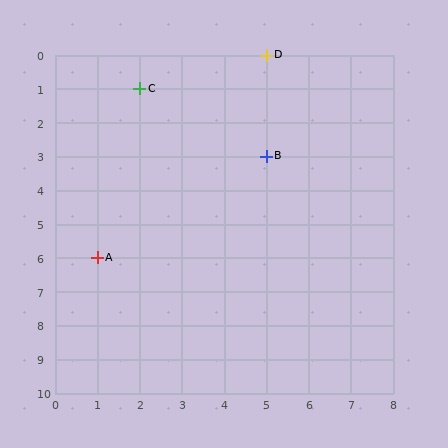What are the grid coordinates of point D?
Point D is at grid coordinates (5, 0).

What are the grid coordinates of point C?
Point C is at grid coordinates (2, 1).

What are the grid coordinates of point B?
Point B is at grid coordinates (5, 3).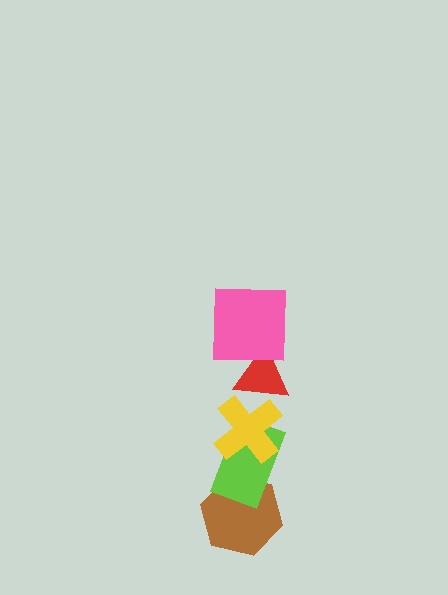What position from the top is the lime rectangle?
The lime rectangle is 4th from the top.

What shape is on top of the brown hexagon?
The lime rectangle is on top of the brown hexagon.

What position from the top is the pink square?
The pink square is 1st from the top.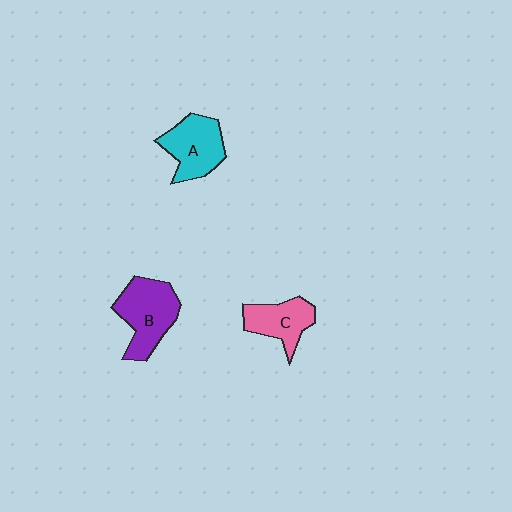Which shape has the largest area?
Shape B (purple).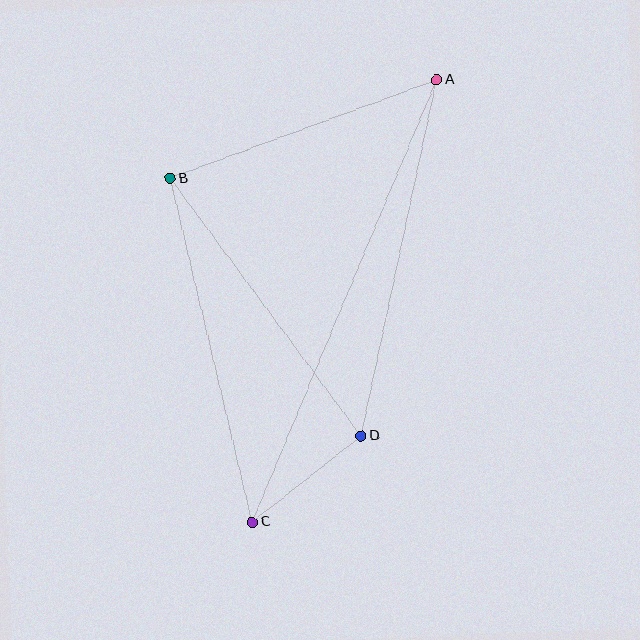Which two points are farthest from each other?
Points A and C are farthest from each other.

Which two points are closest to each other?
Points C and D are closest to each other.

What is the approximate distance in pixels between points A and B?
The distance between A and B is approximately 284 pixels.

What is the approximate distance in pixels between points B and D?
The distance between B and D is approximately 320 pixels.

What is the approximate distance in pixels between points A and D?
The distance between A and D is approximately 364 pixels.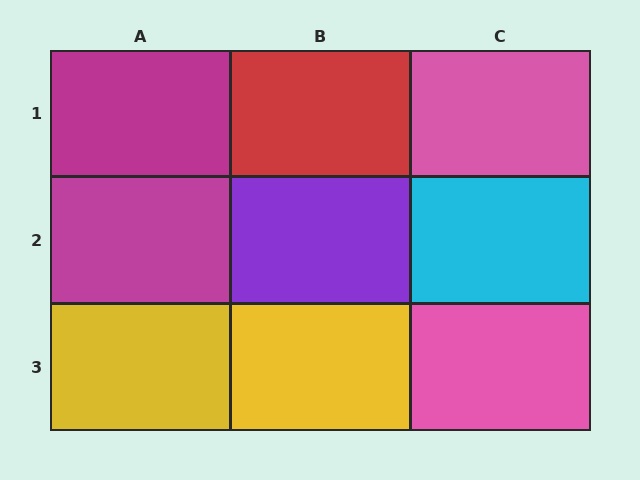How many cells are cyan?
1 cell is cyan.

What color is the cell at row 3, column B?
Yellow.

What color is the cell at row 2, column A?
Magenta.